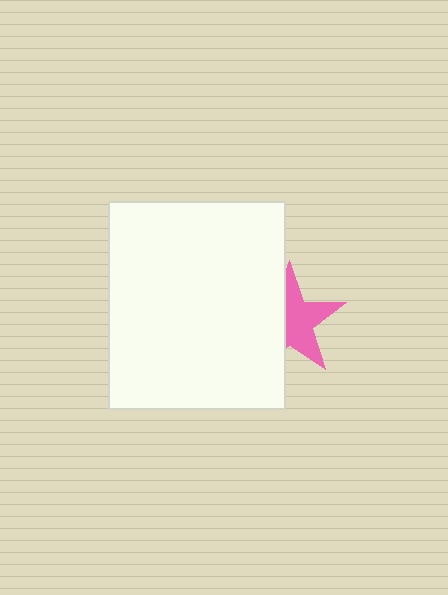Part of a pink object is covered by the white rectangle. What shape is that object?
It is a star.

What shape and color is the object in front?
The object in front is a white rectangle.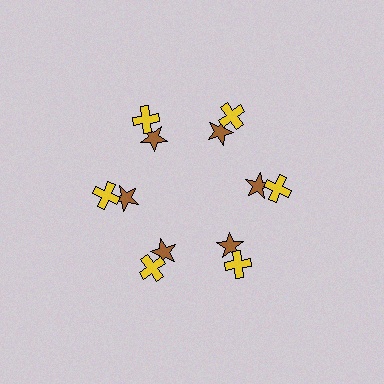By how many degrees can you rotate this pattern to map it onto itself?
The pattern maps onto itself every 60 degrees of rotation.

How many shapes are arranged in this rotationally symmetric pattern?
There are 12 shapes, arranged in 6 groups of 2.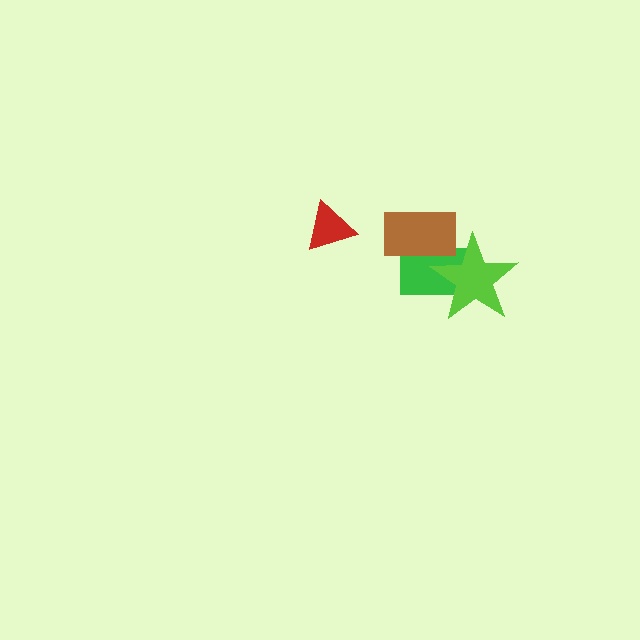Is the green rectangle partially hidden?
Yes, it is partially covered by another shape.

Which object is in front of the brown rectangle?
The lime star is in front of the brown rectangle.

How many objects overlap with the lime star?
2 objects overlap with the lime star.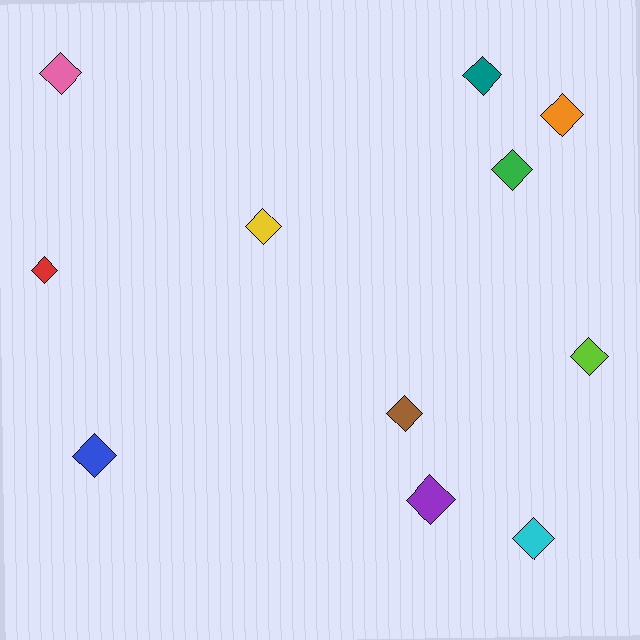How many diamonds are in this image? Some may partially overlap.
There are 11 diamonds.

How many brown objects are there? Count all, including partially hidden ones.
There is 1 brown object.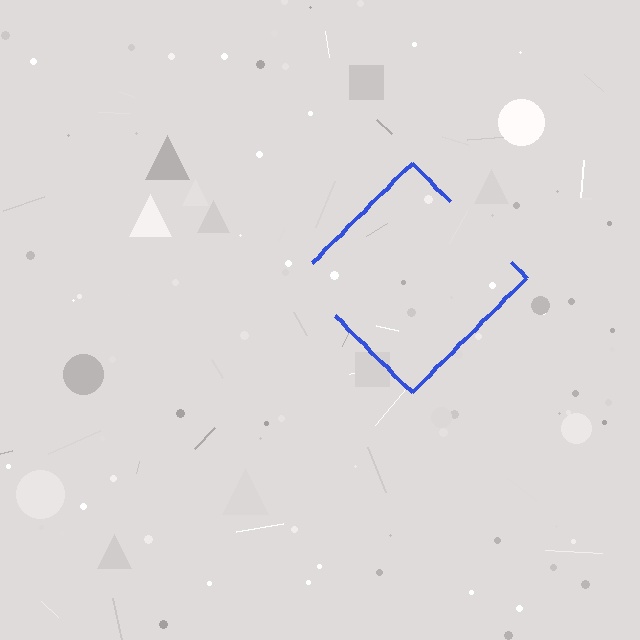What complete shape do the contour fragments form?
The contour fragments form a diamond.